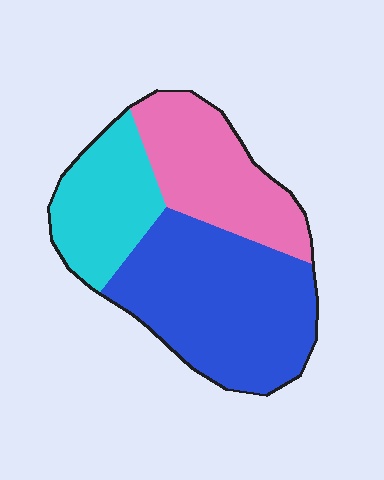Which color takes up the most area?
Blue, at roughly 45%.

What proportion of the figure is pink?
Pink takes up between a sixth and a third of the figure.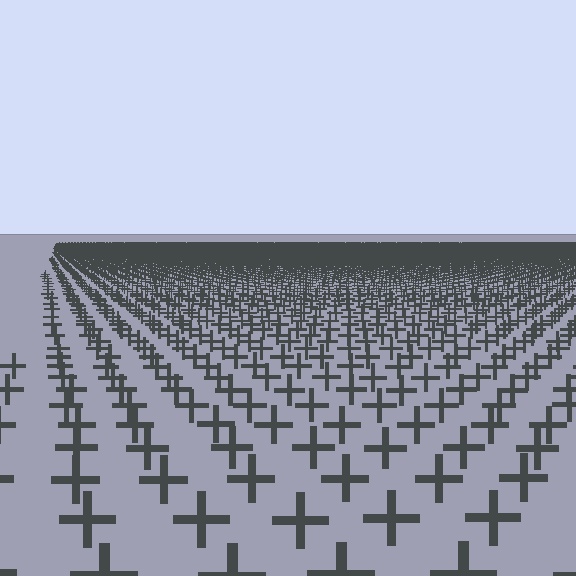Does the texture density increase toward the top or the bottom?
Density increases toward the top.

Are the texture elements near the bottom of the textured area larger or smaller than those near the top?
Larger. Near the bottom, elements are closer to the viewer and appear at a bigger on-screen size.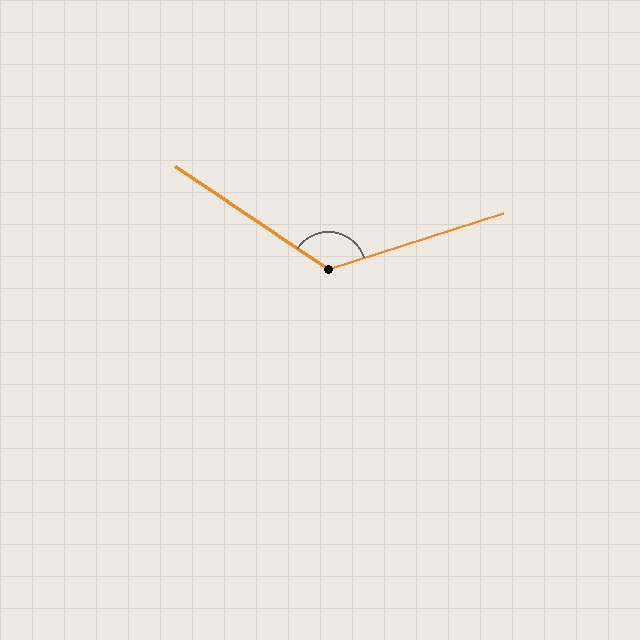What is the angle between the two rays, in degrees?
Approximately 128 degrees.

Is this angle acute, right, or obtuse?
It is obtuse.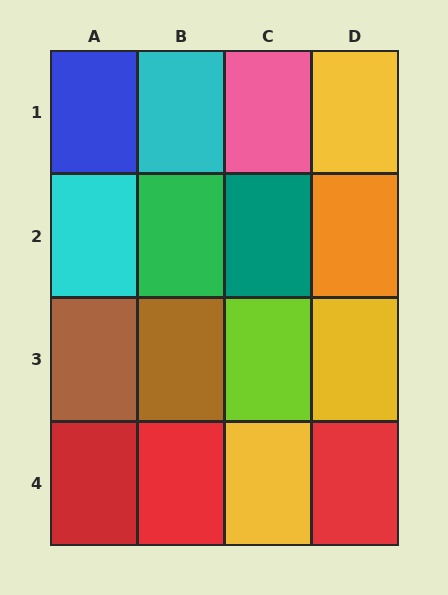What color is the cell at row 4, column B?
Red.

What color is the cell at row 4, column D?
Red.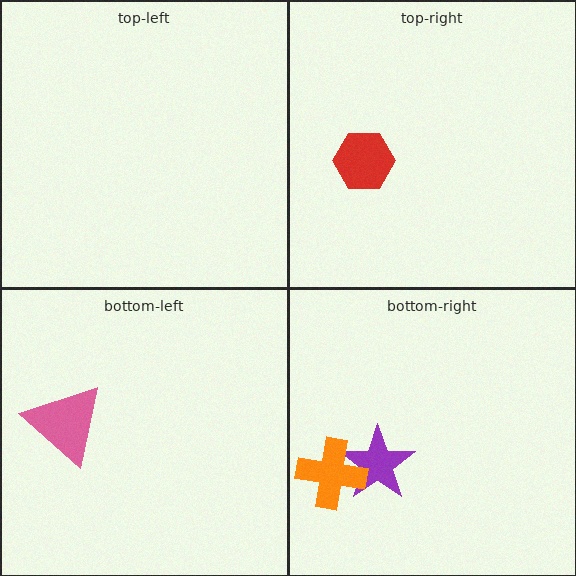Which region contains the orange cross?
The bottom-right region.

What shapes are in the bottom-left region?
The pink triangle.